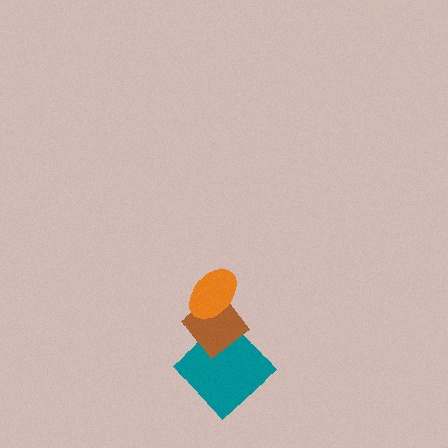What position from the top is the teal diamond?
The teal diamond is 3rd from the top.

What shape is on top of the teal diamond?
The brown diamond is on top of the teal diamond.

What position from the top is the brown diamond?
The brown diamond is 2nd from the top.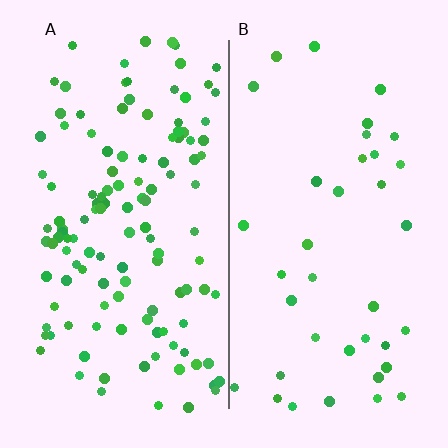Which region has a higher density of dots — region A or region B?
A (the left).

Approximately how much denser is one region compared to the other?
Approximately 3.3× — region A over region B.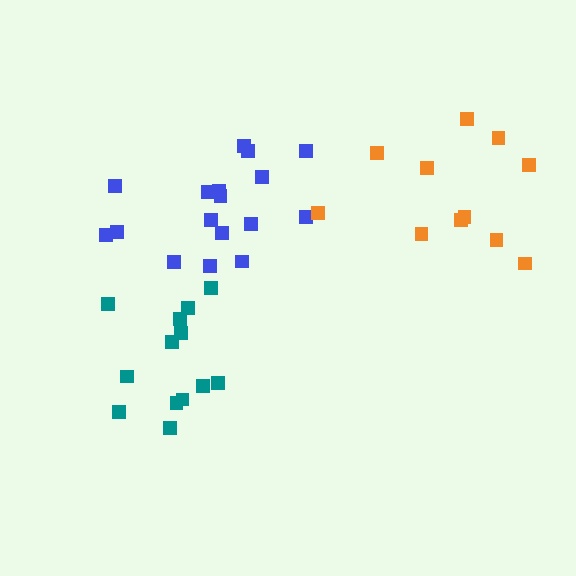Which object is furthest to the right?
The orange cluster is rightmost.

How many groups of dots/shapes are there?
There are 3 groups.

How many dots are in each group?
Group 1: 17 dots, Group 2: 13 dots, Group 3: 11 dots (41 total).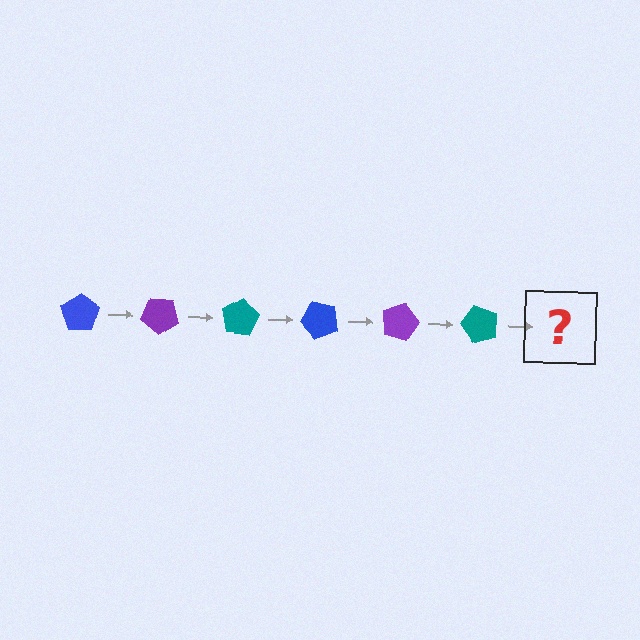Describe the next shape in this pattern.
It should be a blue pentagon, rotated 240 degrees from the start.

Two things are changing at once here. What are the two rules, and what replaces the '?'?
The two rules are that it rotates 40 degrees each step and the color cycles through blue, purple, and teal. The '?' should be a blue pentagon, rotated 240 degrees from the start.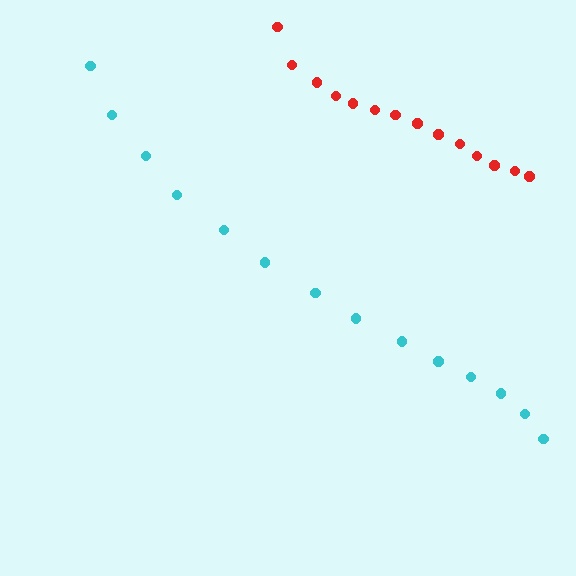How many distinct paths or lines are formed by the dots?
There are 2 distinct paths.